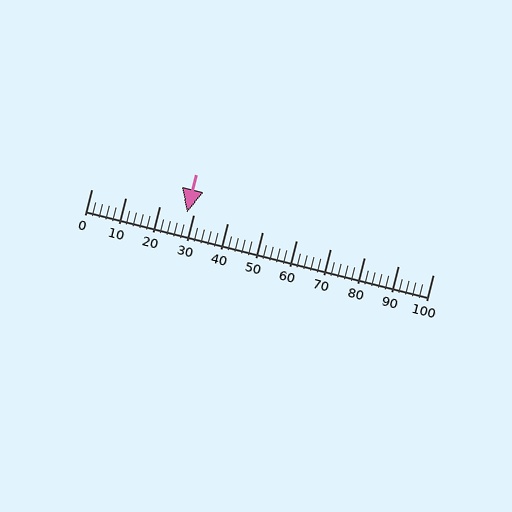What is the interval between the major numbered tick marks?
The major tick marks are spaced 10 units apart.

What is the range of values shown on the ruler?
The ruler shows values from 0 to 100.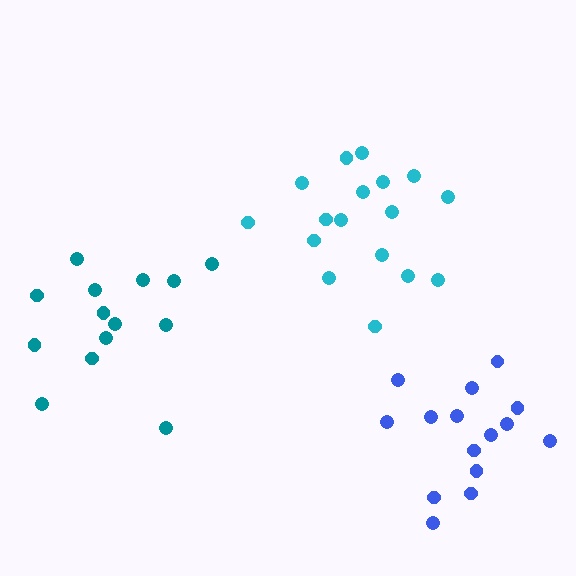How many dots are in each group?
Group 1: 17 dots, Group 2: 14 dots, Group 3: 15 dots (46 total).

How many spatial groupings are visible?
There are 3 spatial groupings.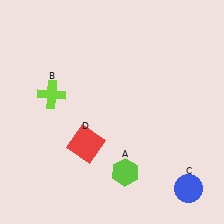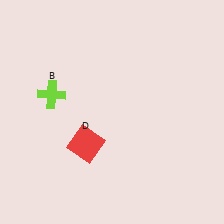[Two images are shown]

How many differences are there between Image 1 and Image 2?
There are 2 differences between the two images.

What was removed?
The blue circle (C), the lime hexagon (A) were removed in Image 2.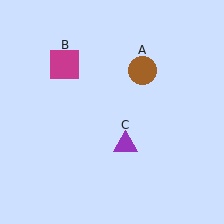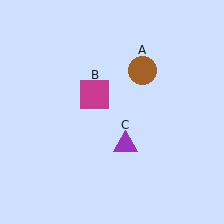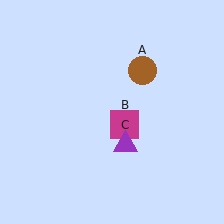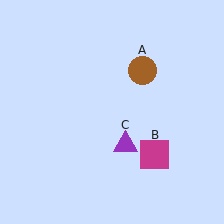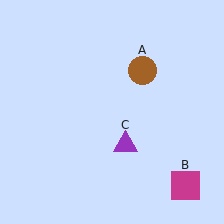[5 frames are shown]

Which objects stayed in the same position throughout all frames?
Brown circle (object A) and purple triangle (object C) remained stationary.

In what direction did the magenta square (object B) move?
The magenta square (object B) moved down and to the right.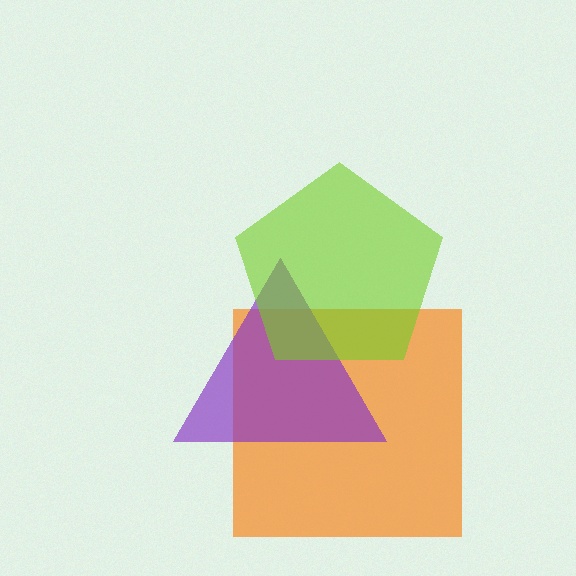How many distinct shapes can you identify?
There are 3 distinct shapes: an orange square, a purple triangle, a lime pentagon.